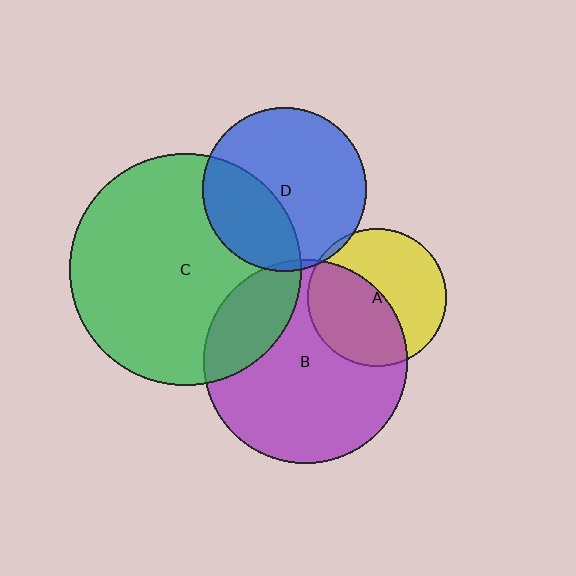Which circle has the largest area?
Circle C (green).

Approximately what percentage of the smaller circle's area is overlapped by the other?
Approximately 35%.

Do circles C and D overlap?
Yes.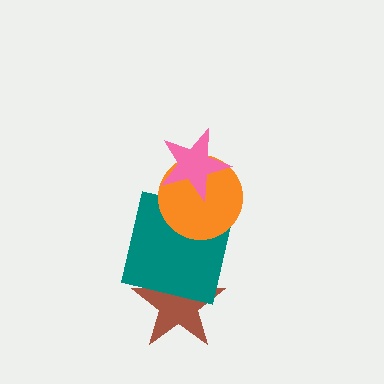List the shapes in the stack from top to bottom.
From top to bottom: the pink star, the orange circle, the teal square, the brown star.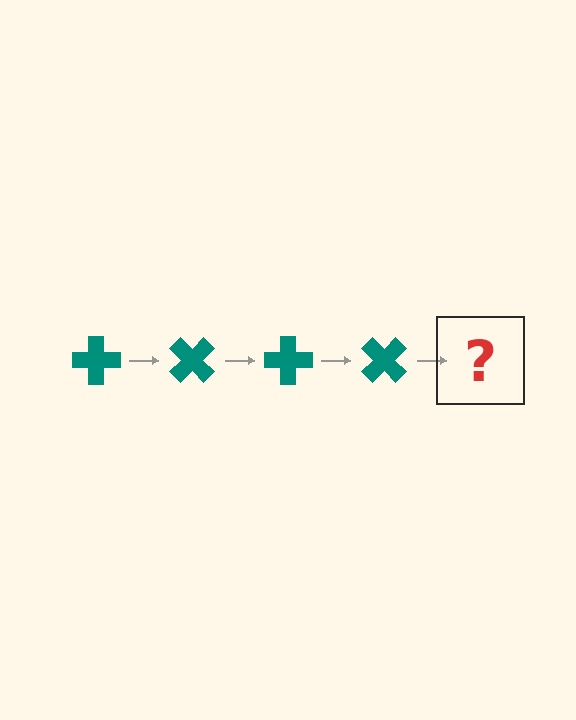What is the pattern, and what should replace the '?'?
The pattern is that the cross rotates 45 degrees each step. The '?' should be a teal cross rotated 180 degrees.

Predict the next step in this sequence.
The next step is a teal cross rotated 180 degrees.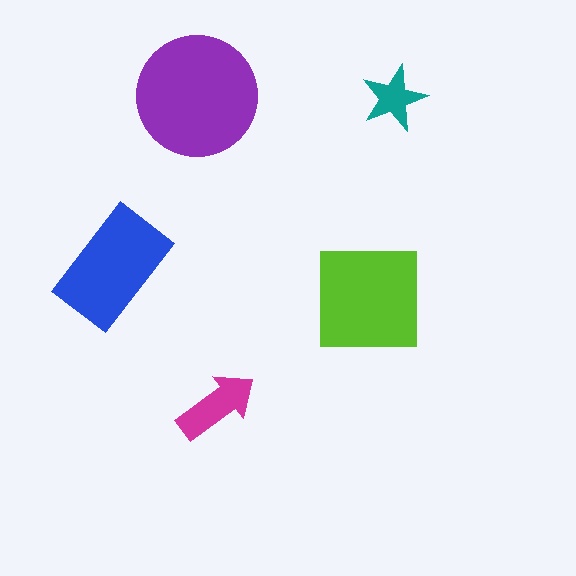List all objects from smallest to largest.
The teal star, the magenta arrow, the blue rectangle, the lime square, the purple circle.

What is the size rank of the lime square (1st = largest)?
2nd.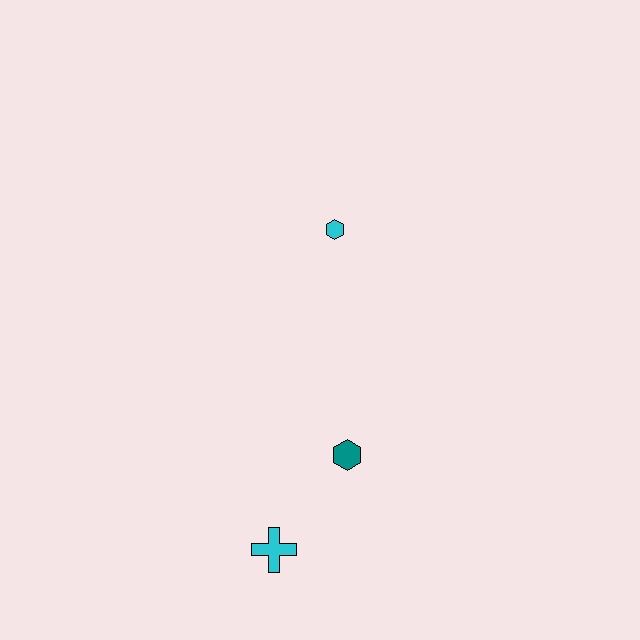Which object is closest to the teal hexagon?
The cyan cross is closest to the teal hexagon.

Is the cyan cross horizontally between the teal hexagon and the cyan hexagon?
No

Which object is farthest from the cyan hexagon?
The cyan cross is farthest from the cyan hexagon.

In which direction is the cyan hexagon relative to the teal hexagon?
The cyan hexagon is above the teal hexagon.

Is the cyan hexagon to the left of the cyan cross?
No